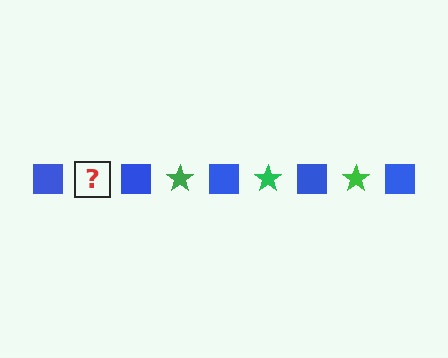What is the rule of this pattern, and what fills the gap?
The rule is that the pattern alternates between blue square and green star. The gap should be filled with a green star.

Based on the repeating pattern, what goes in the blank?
The blank should be a green star.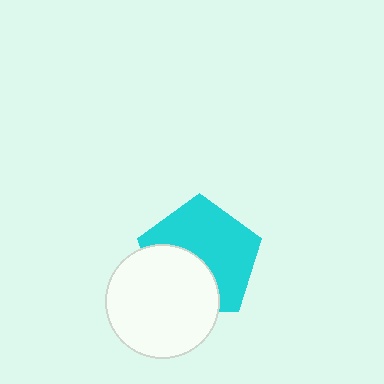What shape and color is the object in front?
The object in front is a white circle.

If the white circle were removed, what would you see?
You would see the complete cyan pentagon.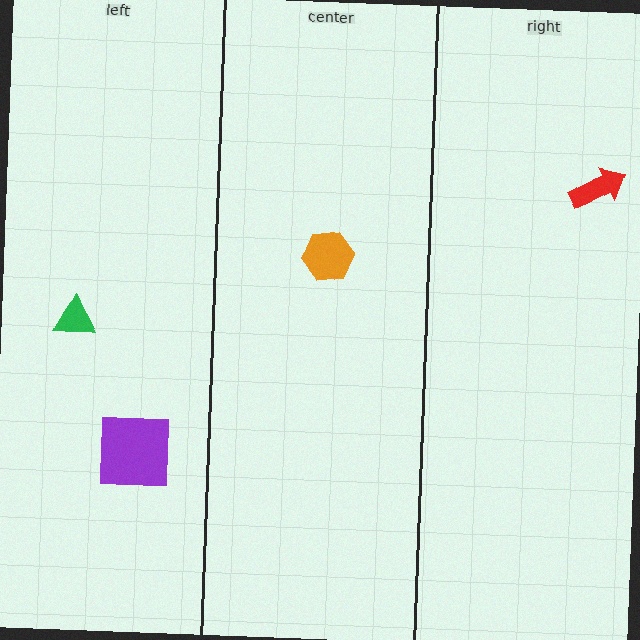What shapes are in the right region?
The red arrow.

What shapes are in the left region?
The purple square, the green triangle.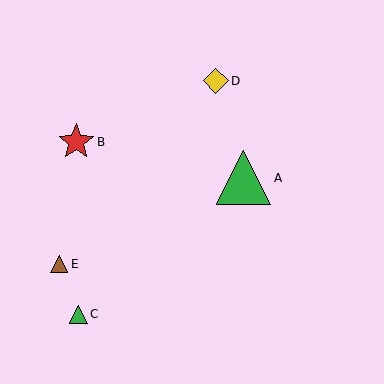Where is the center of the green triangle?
The center of the green triangle is at (78, 314).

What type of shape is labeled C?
Shape C is a green triangle.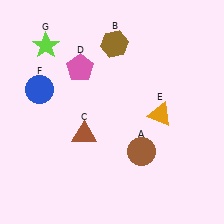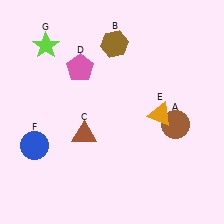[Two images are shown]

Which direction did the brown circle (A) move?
The brown circle (A) moved right.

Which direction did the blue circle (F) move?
The blue circle (F) moved down.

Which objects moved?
The objects that moved are: the brown circle (A), the blue circle (F).